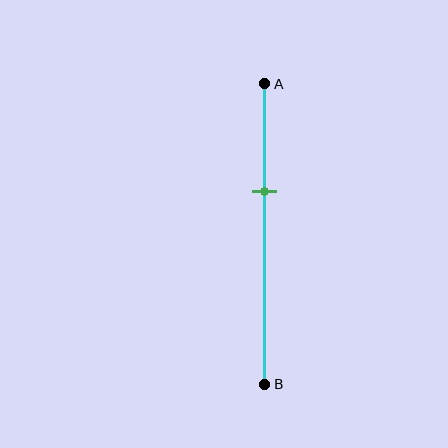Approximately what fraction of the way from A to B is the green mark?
The green mark is approximately 35% of the way from A to B.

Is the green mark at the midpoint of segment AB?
No, the mark is at about 35% from A, not at the 50% midpoint.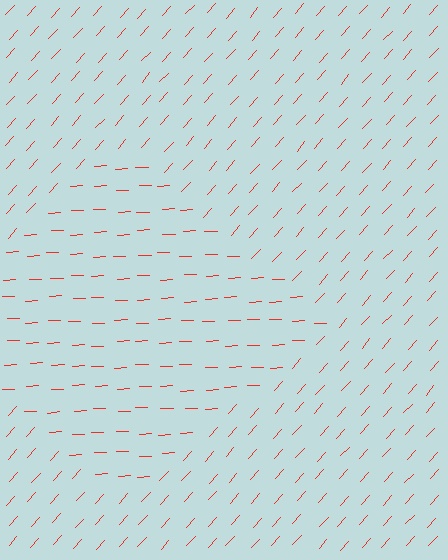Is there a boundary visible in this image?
Yes, there is a texture boundary formed by a change in line orientation.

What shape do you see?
I see a diamond.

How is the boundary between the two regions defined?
The boundary is defined purely by a change in line orientation (approximately 45 degrees difference). All lines are the same color and thickness.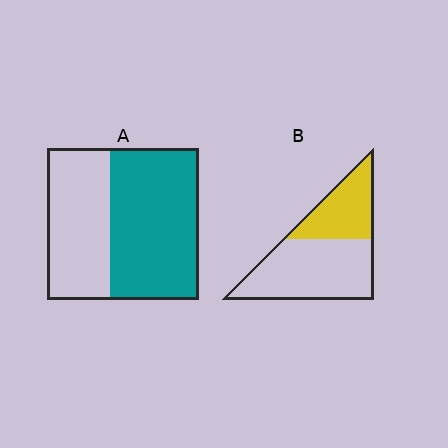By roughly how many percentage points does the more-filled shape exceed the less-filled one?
By roughly 25 percentage points (A over B).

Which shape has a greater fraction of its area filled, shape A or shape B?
Shape A.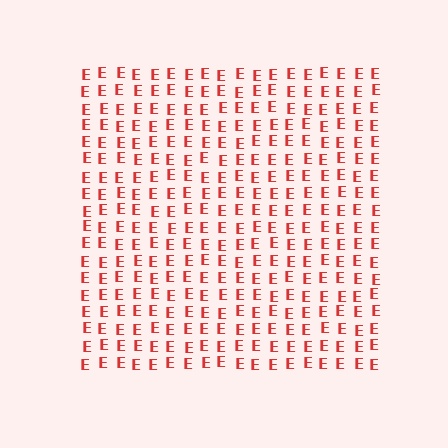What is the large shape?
The large shape is a square.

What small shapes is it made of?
It is made of small letter E's.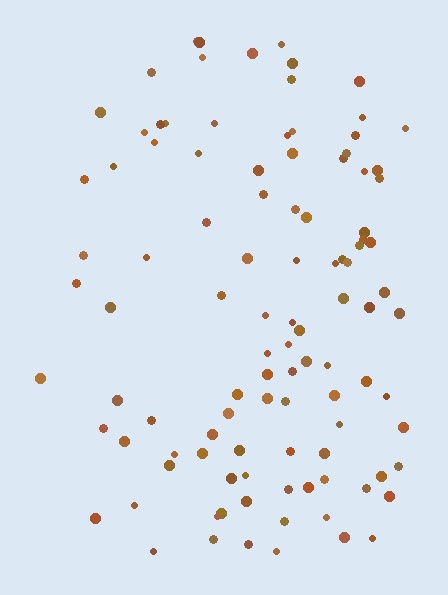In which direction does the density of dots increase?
From left to right, with the right side densest.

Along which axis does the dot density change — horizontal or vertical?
Horizontal.